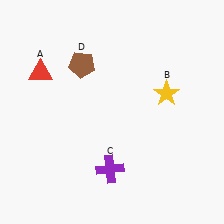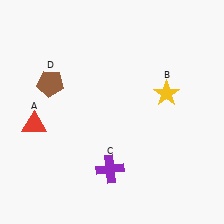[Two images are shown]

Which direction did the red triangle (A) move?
The red triangle (A) moved down.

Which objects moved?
The objects that moved are: the red triangle (A), the brown pentagon (D).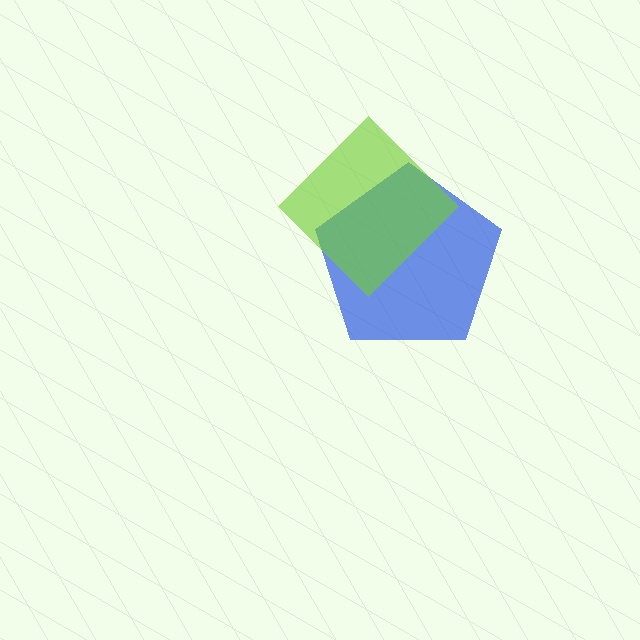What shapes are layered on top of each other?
The layered shapes are: a blue pentagon, a lime diamond.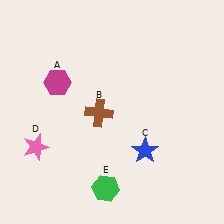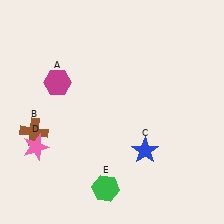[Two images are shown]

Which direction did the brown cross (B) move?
The brown cross (B) moved left.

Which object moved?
The brown cross (B) moved left.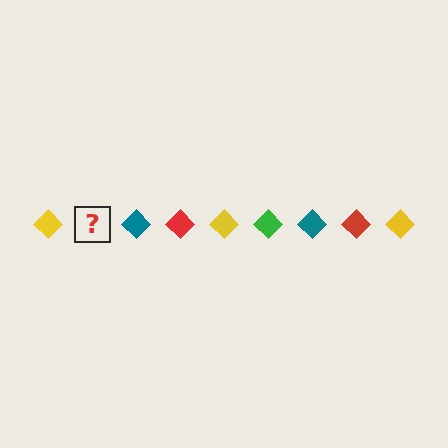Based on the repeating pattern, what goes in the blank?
The blank should be a green diamond.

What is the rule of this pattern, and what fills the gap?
The rule is that the pattern cycles through yellow, green, teal, red diamonds. The gap should be filled with a green diamond.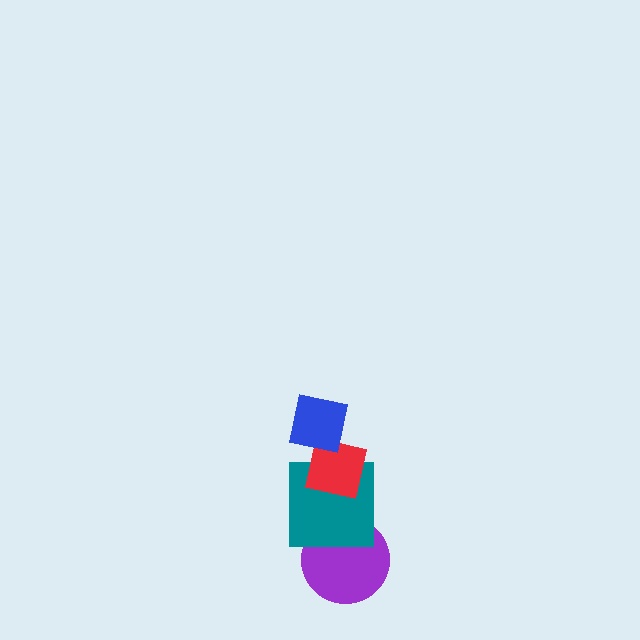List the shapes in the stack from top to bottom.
From top to bottom: the blue square, the red square, the teal square, the purple circle.